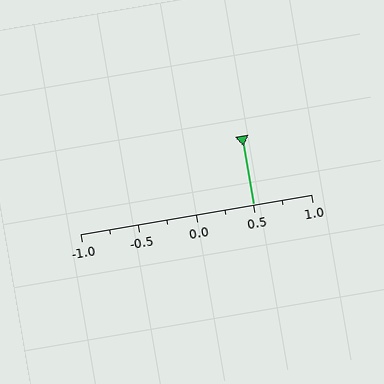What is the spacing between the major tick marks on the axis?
The major ticks are spaced 0.5 apart.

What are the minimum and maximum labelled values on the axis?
The axis runs from -1.0 to 1.0.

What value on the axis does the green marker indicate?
The marker indicates approximately 0.5.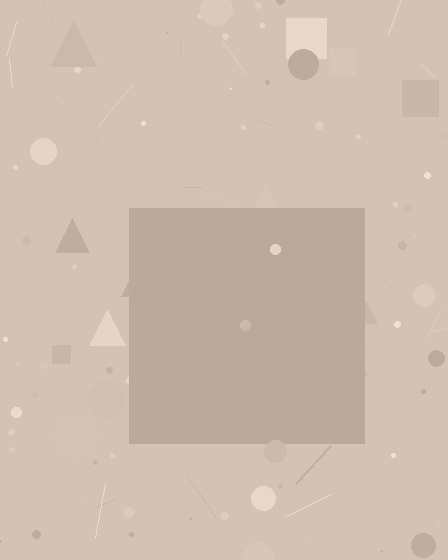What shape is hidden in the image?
A square is hidden in the image.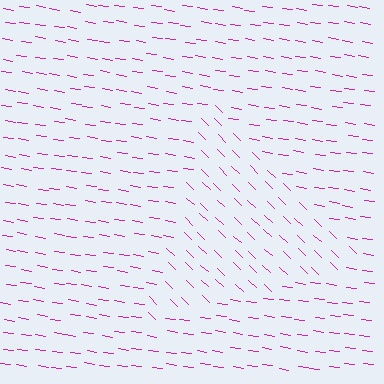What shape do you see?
I see a triangle.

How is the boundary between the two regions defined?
The boundary is defined purely by a change in line orientation (approximately 35 degrees difference). All lines are the same color and thickness.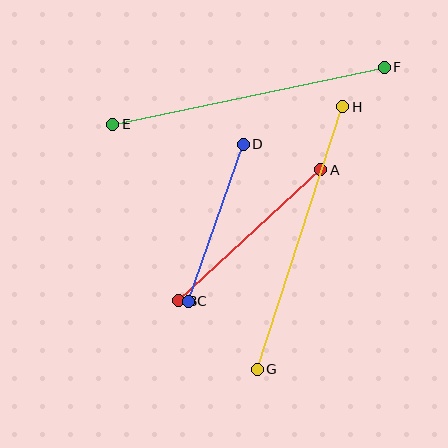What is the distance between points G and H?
The distance is approximately 276 pixels.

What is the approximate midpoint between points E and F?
The midpoint is at approximately (248, 96) pixels.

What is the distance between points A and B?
The distance is approximately 193 pixels.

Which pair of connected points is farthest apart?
Points E and F are farthest apart.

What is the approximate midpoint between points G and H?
The midpoint is at approximately (300, 238) pixels.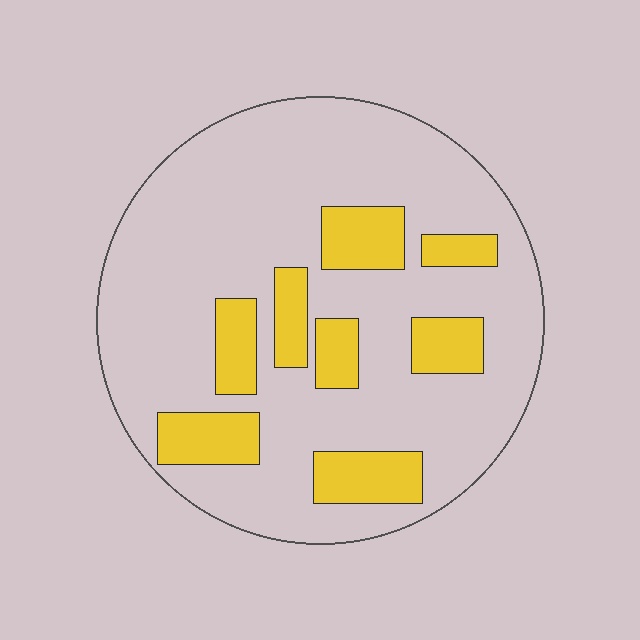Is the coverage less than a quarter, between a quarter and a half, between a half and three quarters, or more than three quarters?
Less than a quarter.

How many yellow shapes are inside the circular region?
8.